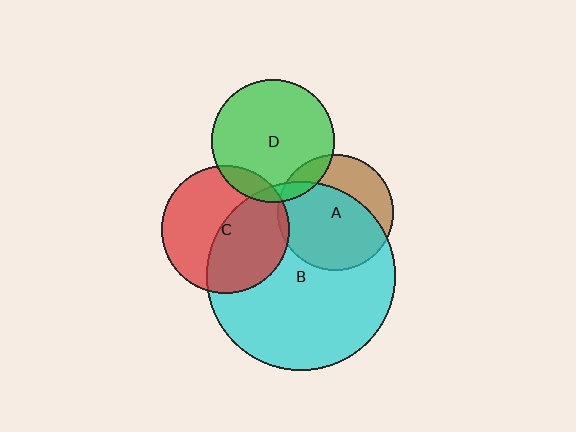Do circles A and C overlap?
Yes.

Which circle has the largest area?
Circle B (cyan).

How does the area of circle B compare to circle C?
Approximately 2.1 times.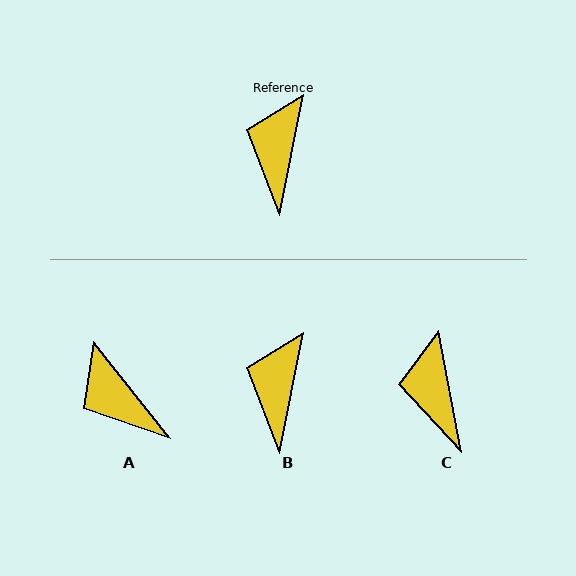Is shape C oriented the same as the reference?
No, it is off by about 22 degrees.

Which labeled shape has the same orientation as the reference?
B.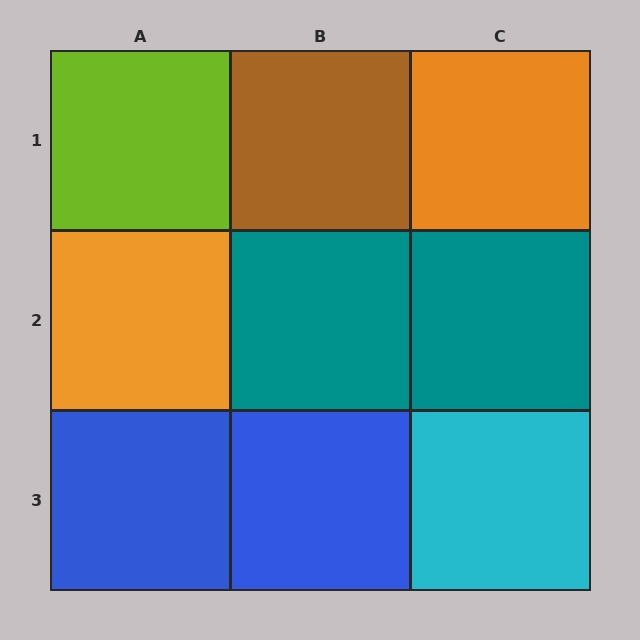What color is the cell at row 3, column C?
Cyan.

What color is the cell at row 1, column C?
Orange.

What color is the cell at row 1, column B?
Brown.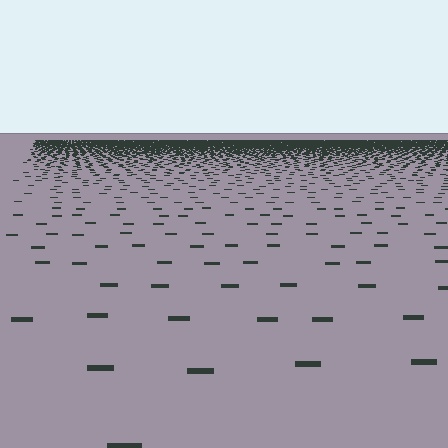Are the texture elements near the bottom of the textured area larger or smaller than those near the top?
Larger. Near the bottom, elements are closer to the viewer and appear at a bigger on-screen size.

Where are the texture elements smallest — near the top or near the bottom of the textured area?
Near the top.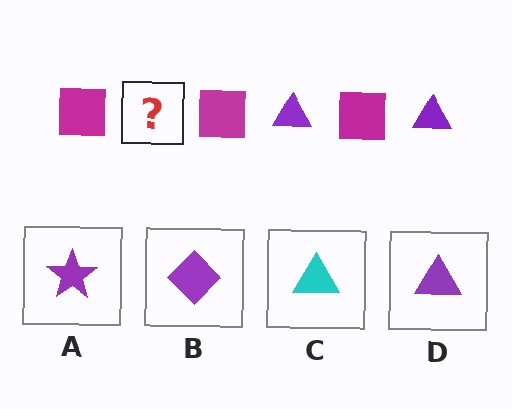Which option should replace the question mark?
Option D.